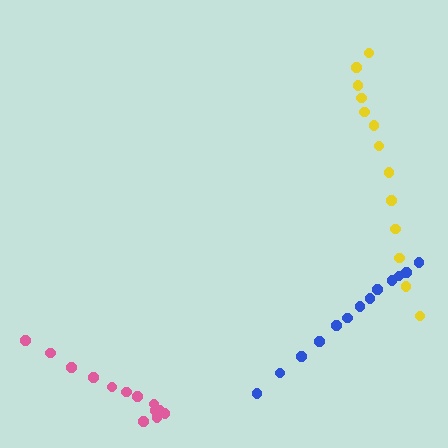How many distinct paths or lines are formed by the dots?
There are 3 distinct paths.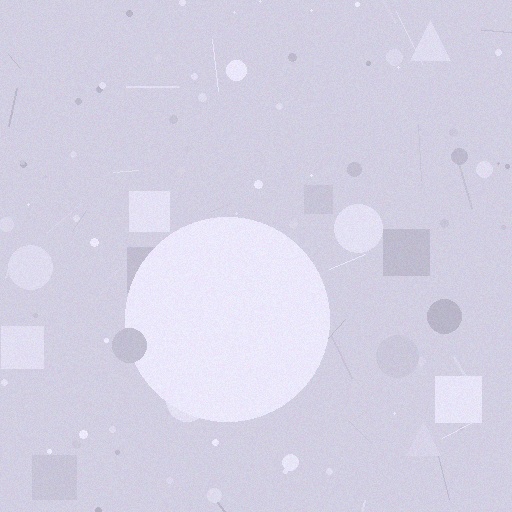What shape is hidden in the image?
A circle is hidden in the image.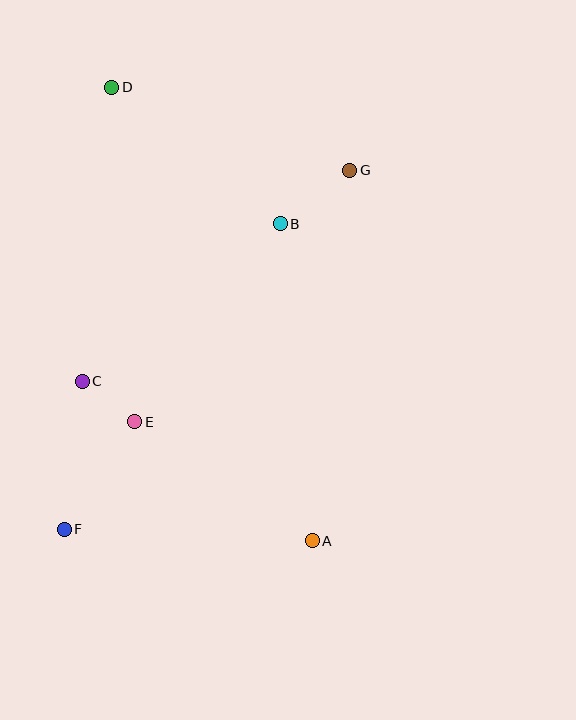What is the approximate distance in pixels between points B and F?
The distance between B and F is approximately 374 pixels.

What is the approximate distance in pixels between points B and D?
The distance between B and D is approximately 217 pixels.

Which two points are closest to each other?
Points C and E are closest to each other.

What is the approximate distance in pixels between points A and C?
The distance between A and C is approximately 280 pixels.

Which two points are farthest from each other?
Points A and D are farthest from each other.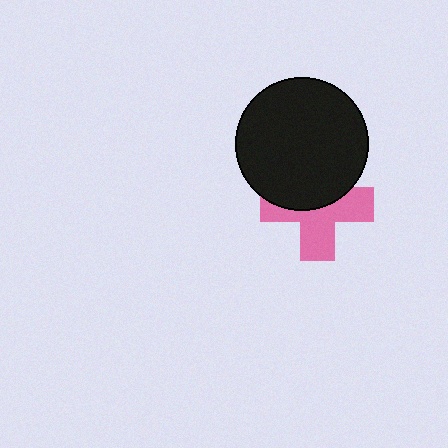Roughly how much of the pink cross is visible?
About half of it is visible (roughly 55%).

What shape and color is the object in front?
The object in front is a black circle.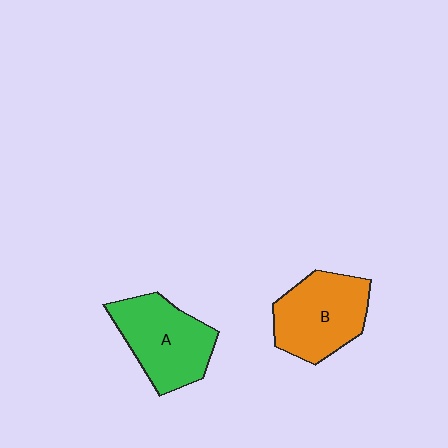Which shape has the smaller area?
Shape B (orange).